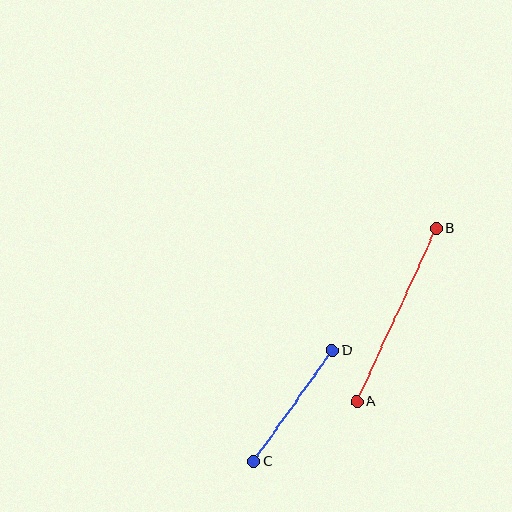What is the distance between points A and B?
The distance is approximately 190 pixels.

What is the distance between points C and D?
The distance is approximately 136 pixels.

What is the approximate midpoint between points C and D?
The midpoint is at approximately (293, 406) pixels.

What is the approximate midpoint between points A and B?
The midpoint is at approximately (397, 315) pixels.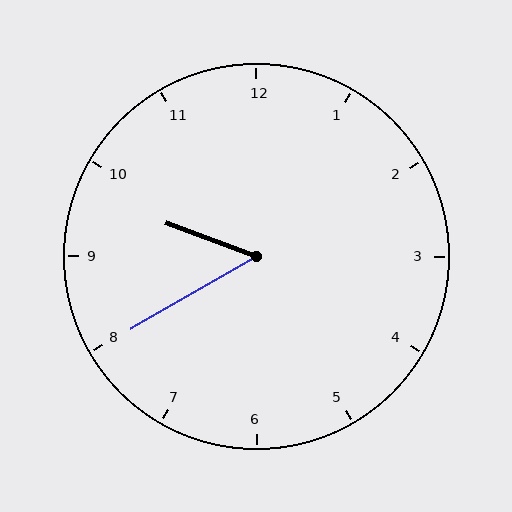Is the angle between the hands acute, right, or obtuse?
It is acute.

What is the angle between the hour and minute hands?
Approximately 50 degrees.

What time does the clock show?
9:40.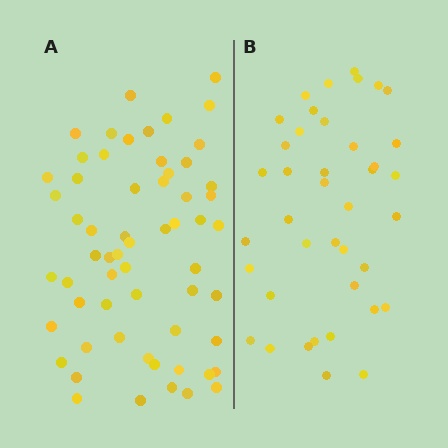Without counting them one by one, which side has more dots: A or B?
Region A (the left region) has more dots.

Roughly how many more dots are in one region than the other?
Region A has approximately 20 more dots than region B.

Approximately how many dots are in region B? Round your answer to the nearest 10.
About 40 dots.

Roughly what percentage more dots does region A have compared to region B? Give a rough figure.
About 50% more.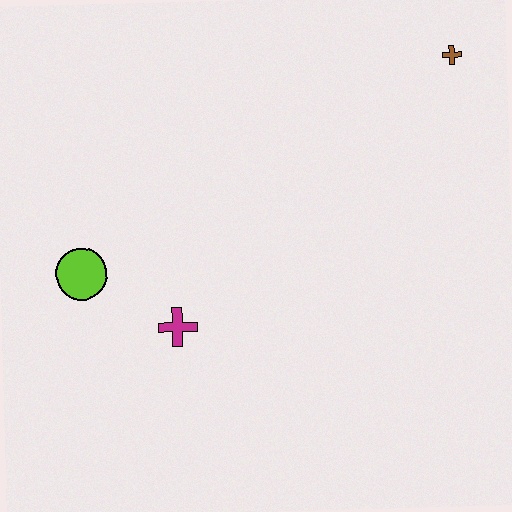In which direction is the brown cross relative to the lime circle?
The brown cross is to the right of the lime circle.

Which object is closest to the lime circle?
The magenta cross is closest to the lime circle.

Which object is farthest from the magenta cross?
The brown cross is farthest from the magenta cross.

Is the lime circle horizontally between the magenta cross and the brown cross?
No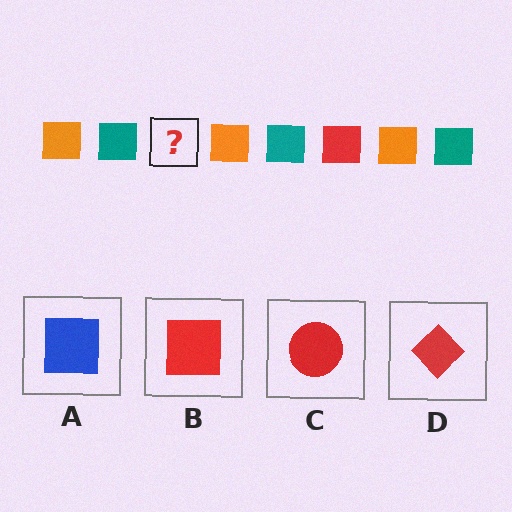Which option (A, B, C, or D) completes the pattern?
B.